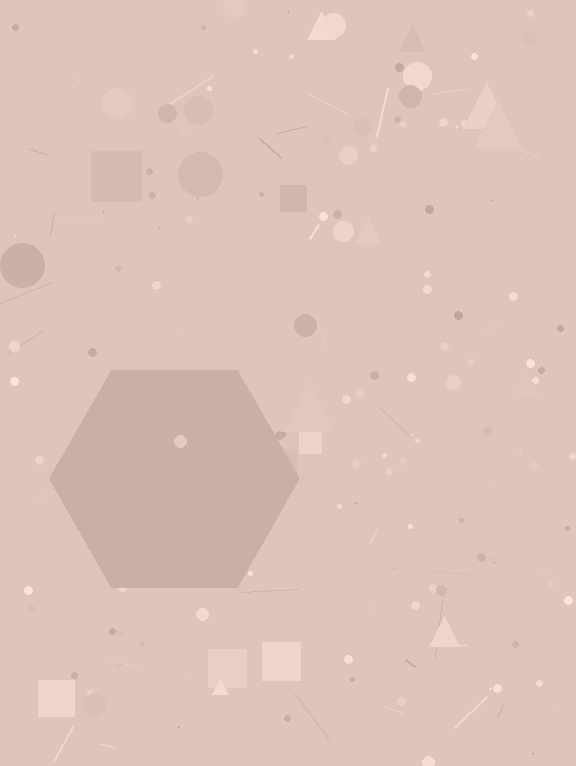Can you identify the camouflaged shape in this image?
The camouflaged shape is a hexagon.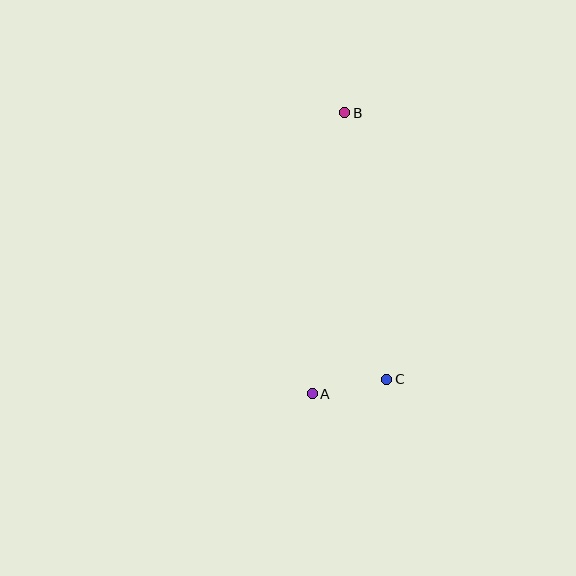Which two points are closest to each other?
Points A and C are closest to each other.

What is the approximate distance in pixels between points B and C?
The distance between B and C is approximately 270 pixels.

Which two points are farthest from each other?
Points A and B are farthest from each other.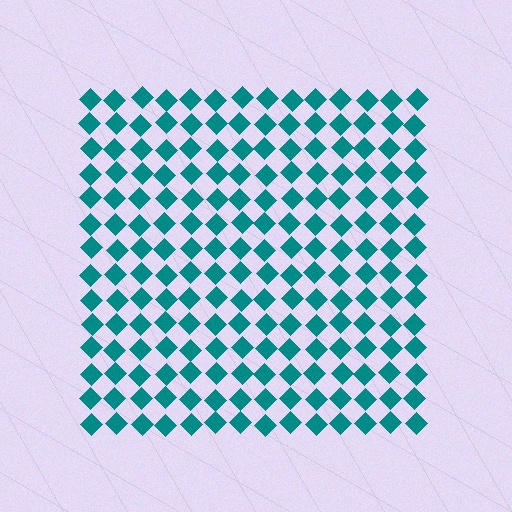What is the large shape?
The large shape is a square.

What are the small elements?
The small elements are diamonds.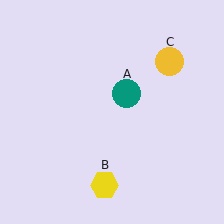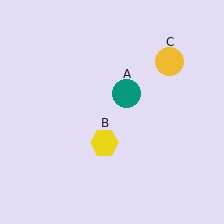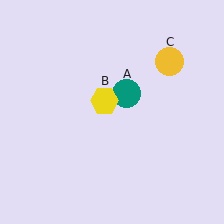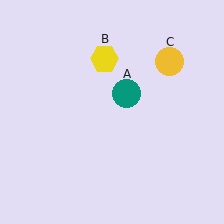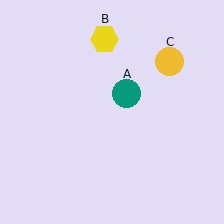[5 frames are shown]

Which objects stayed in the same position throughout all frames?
Teal circle (object A) and yellow circle (object C) remained stationary.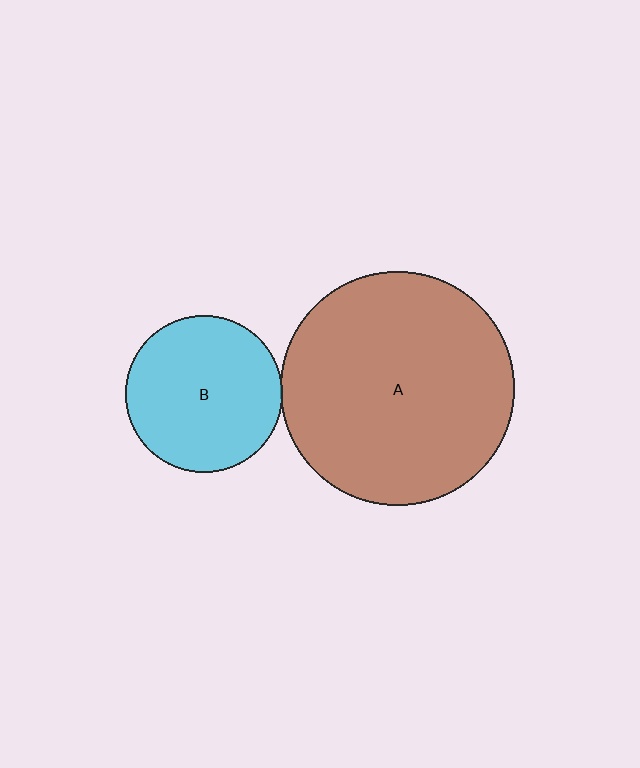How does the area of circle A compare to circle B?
Approximately 2.2 times.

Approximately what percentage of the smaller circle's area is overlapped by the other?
Approximately 5%.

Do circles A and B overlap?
Yes.